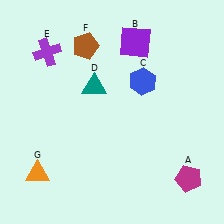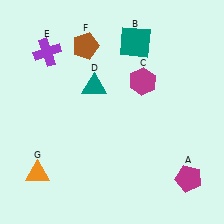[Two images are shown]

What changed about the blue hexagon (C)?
In Image 1, C is blue. In Image 2, it changed to magenta.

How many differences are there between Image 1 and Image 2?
There are 2 differences between the two images.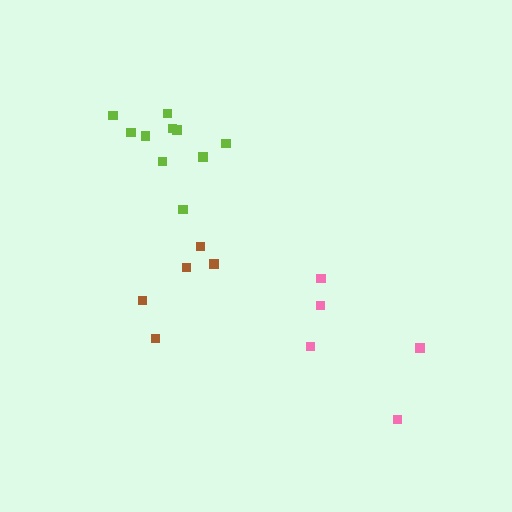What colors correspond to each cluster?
The clusters are colored: brown, pink, lime.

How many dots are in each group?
Group 1: 5 dots, Group 2: 5 dots, Group 3: 10 dots (20 total).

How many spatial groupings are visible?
There are 3 spatial groupings.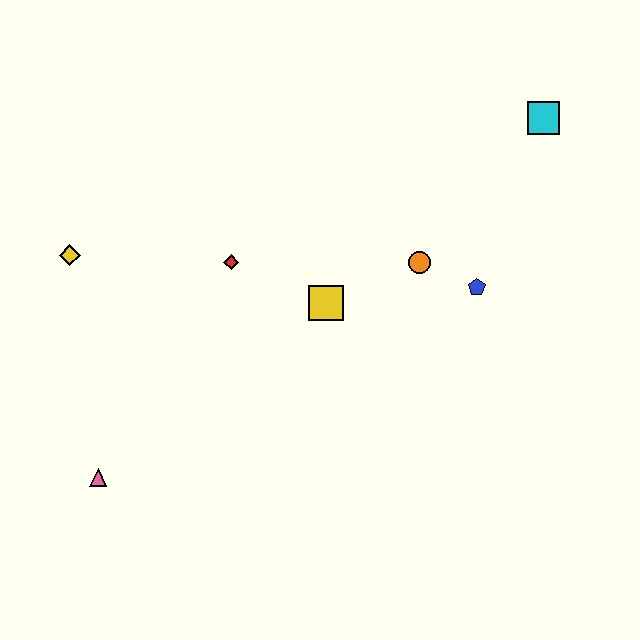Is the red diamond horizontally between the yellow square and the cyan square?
No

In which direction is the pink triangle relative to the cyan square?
The pink triangle is to the left of the cyan square.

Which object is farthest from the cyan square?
The pink triangle is farthest from the cyan square.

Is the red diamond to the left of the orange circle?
Yes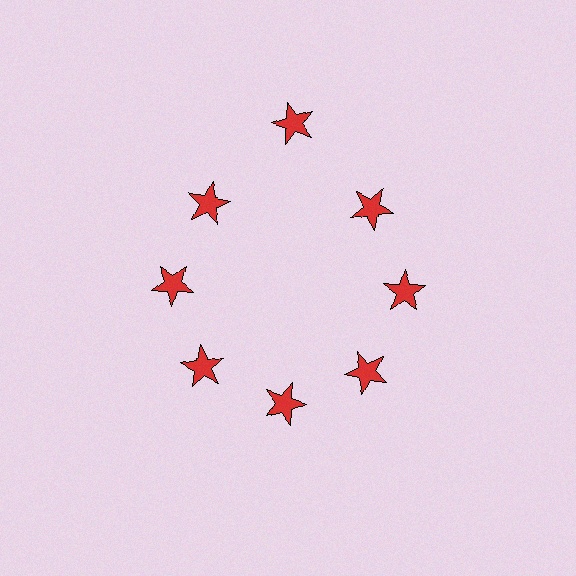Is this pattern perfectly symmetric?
No. The 8 red stars are arranged in a ring, but one element near the 12 o'clock position is pushed outward from the center, breaking the 8-fold rotational symmetry.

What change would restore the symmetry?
The symmetry would be restored by moving it inward, back onto the ring so that all 8 stars sit at equal angles and equal distance from the center.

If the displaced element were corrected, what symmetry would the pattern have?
It would have 8-fold rotational symmetry — the pattern would map onto itself every 45 degrees.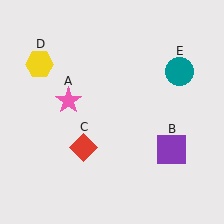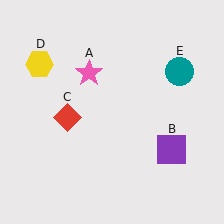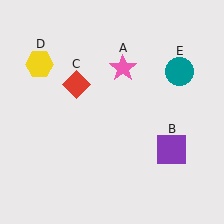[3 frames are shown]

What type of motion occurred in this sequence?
The pink star (object A), red diamond (object C) rotated clockwise around the center of the scene.